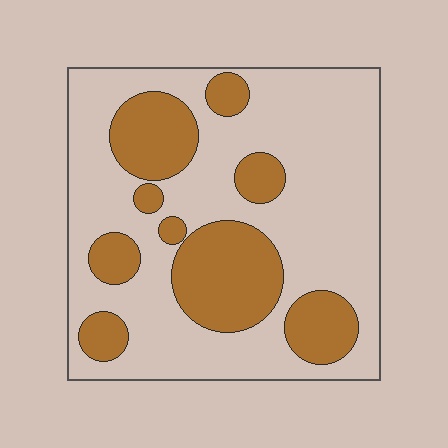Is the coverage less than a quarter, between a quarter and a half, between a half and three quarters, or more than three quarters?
Between a quarter and a half.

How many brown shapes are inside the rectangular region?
9.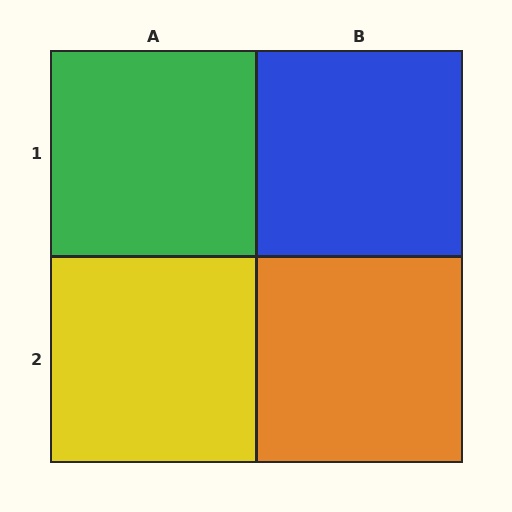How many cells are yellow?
1 cell is yellow.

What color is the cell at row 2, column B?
Orange.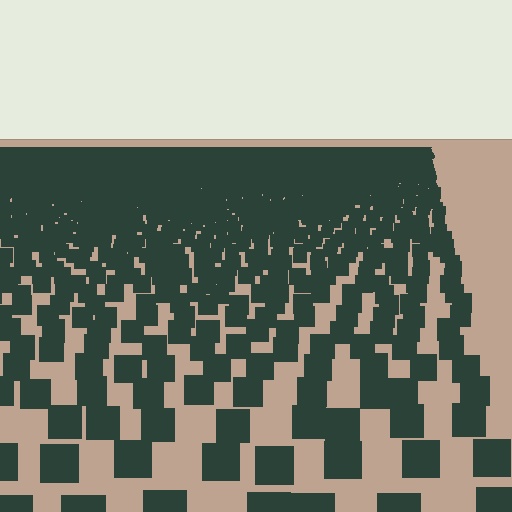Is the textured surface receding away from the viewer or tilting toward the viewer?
The surface is receding away from the viewer. Texture elements get smaller and denser toward the top.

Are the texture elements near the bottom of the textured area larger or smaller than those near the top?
Larger. Near the bottom, elements are closer to the viewer and appear at a bigger on-screen size.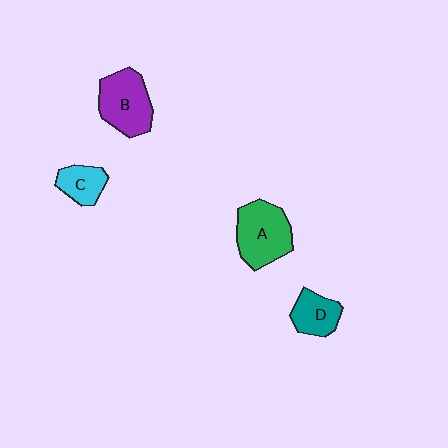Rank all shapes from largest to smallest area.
From largest to smallest: A (green), B (purple), D (teal), C (cyan).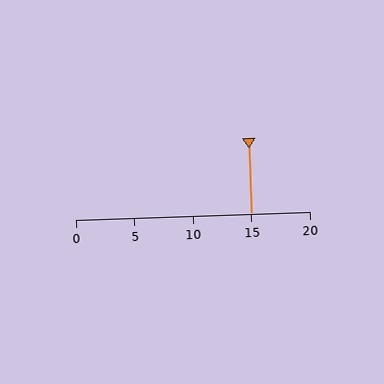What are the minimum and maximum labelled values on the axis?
The axis runs from 0 to 20.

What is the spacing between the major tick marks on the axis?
The major ticks are spaced 5 apart.